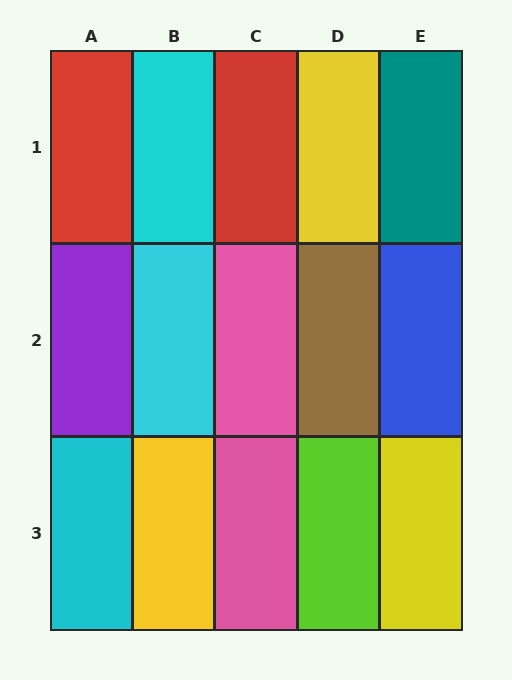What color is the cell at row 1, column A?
Red.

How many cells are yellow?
3 cells are yellow.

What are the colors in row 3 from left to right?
Cyan, yellow, pink, lime, yellow.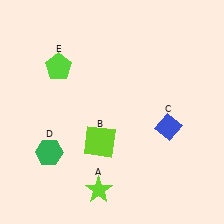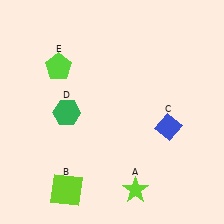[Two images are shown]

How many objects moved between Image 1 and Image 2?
3 objects moved between the two images.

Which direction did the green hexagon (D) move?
The green hexagon (D) moved up.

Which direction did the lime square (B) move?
The lime square (B) moved down.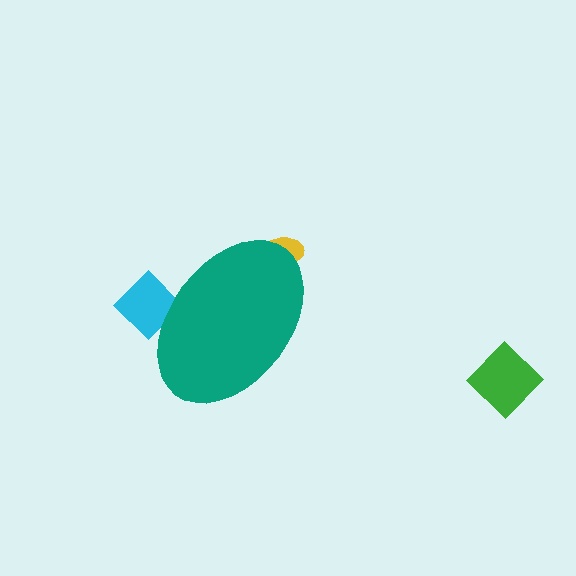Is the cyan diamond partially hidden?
Yes, the cyan diamond is partially hidden behind the teal ellipse.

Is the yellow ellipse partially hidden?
Yes, the yellow ellipse is partially hidden behind the teal ellipse.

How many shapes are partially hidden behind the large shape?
2 shapes are partially hidden.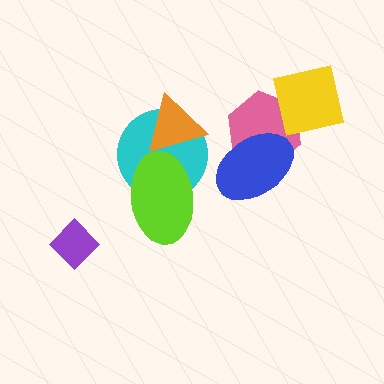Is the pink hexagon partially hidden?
Yes, it is partially covered by another shape.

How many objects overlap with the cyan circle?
2 objects overlap with the cyan circle.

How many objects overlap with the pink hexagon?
2 objects overlap with the pink hexagon.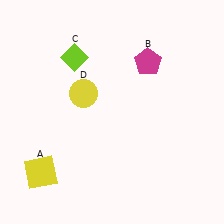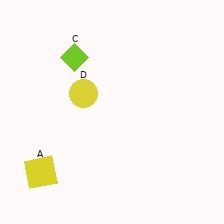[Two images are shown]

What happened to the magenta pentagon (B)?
The magenta pentagon (B) was removed in Image 2. It was in the top-right area of Image 1.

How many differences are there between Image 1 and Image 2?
There is 1 difference between the two images.